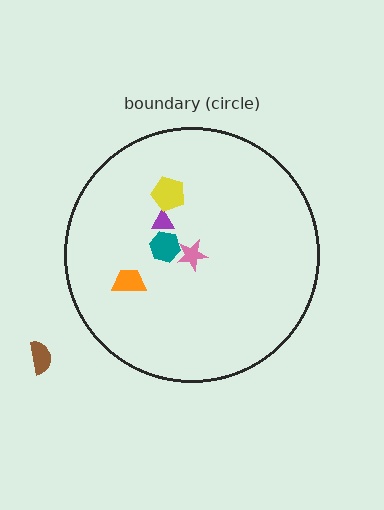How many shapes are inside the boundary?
5 inside, 1 outside.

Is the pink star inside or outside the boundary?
Inside.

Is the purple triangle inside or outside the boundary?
Inside.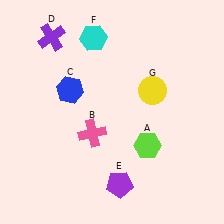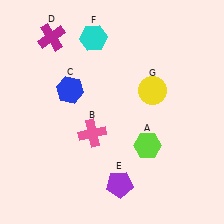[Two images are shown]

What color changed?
The cross (D) changed from purple in Image 1 to magenta in Image 2.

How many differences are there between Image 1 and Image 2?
There is 1 difference between the two images.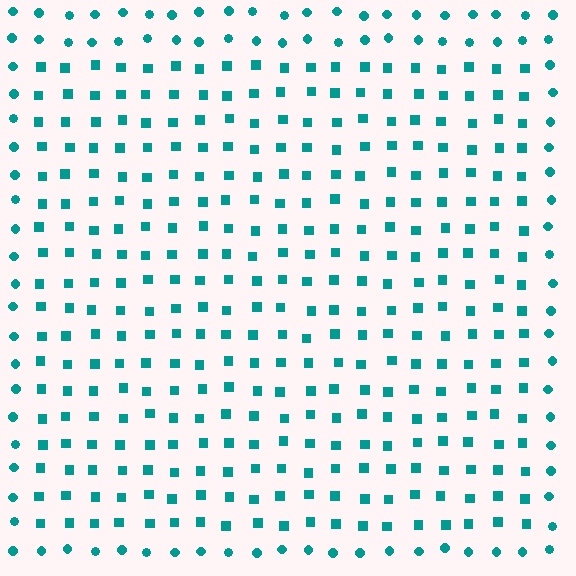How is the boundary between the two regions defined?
The boundary is defined by a change in element shape: squares inside vs. circles outside. All elements share the same color and spacing.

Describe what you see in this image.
The image is filled with small teal elements arranged in a uniform grid. A rectangle-shaped region contains squares, while the surrounding area contains circles. The boundary is defined purely by the change in element shape.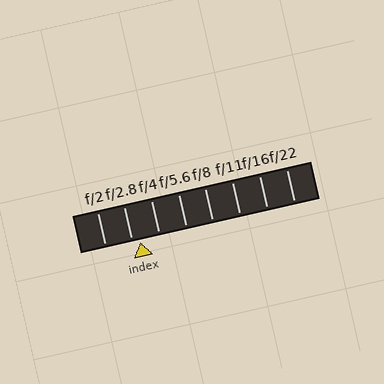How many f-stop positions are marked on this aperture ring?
There are 8 f-stop positions marked.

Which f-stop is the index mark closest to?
The index mark is closest to f/2.8.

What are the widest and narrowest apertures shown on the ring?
The widest aperture shown is f/2 and the narrowest is f/22.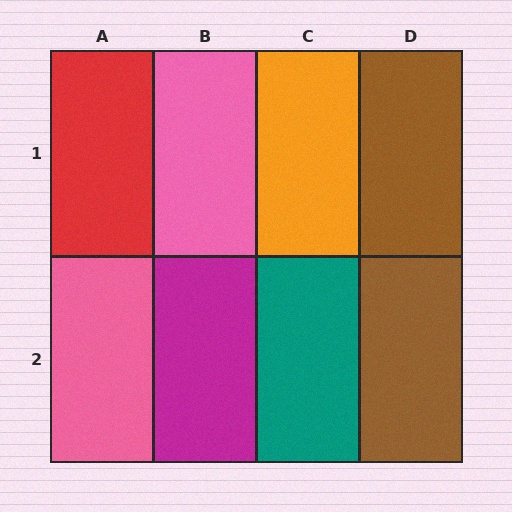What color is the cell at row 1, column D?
Brown.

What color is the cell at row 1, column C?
Orange.